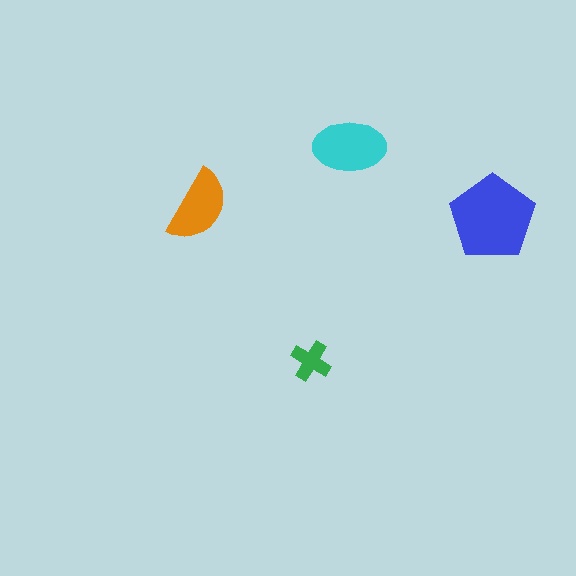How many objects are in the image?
There are 4 objects in the image.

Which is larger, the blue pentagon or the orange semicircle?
The blue pentagon.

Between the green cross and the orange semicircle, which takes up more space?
The orange semicircle.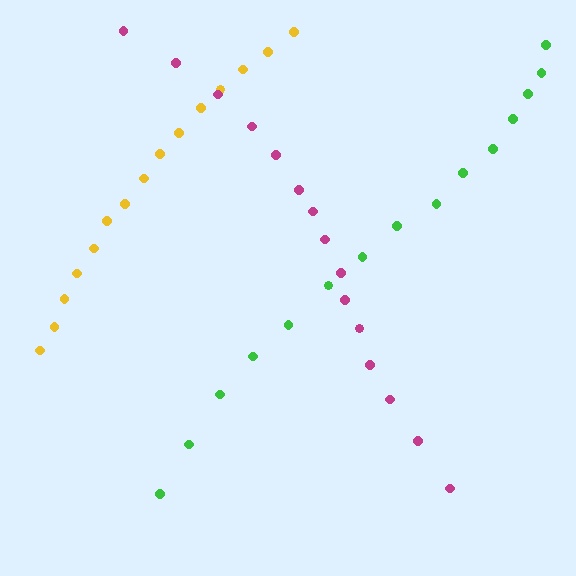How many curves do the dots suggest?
There are 3 distinct paths.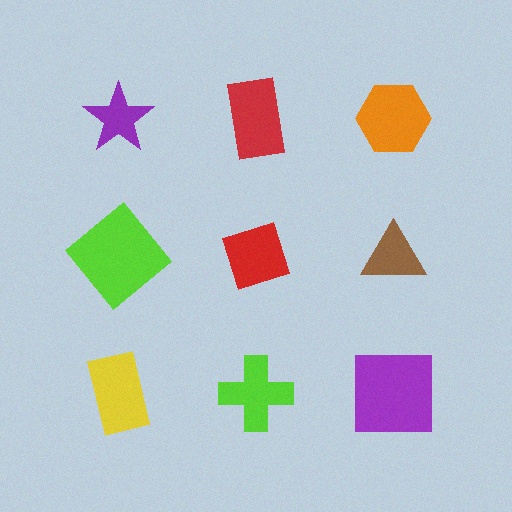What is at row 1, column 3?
An orange hexagon.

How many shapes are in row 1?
3 shapes.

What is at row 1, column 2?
A red rectangle.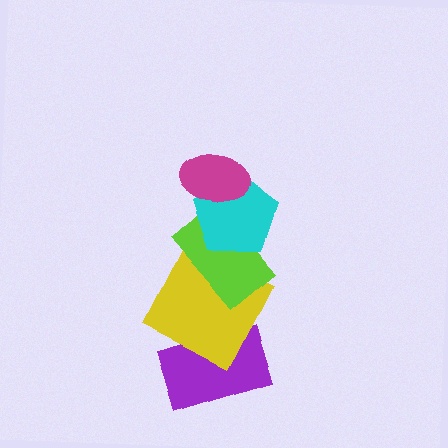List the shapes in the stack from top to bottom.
From top to bottom: the magenta ellipse, the cyan pentagon, the lime rectangle, the yellow square, the purple rectangle.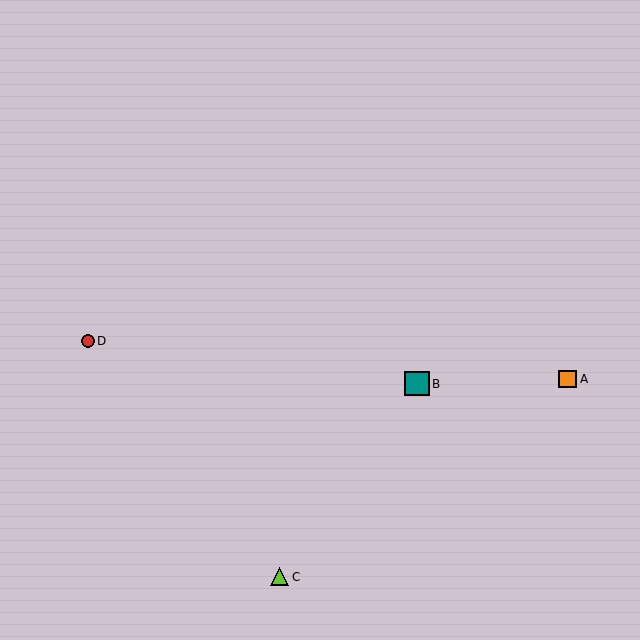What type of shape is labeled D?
Shape D is a red circle.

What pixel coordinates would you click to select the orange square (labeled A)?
Click at (568, 379) to select the orange square A.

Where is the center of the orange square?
The center of the orange square is at (568, 379).